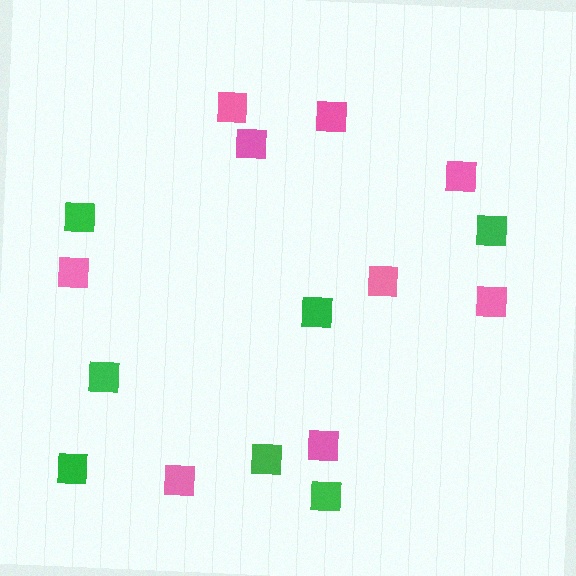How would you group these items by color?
There are 2 groups: one group of pink squares (9) and one group of green squares (7).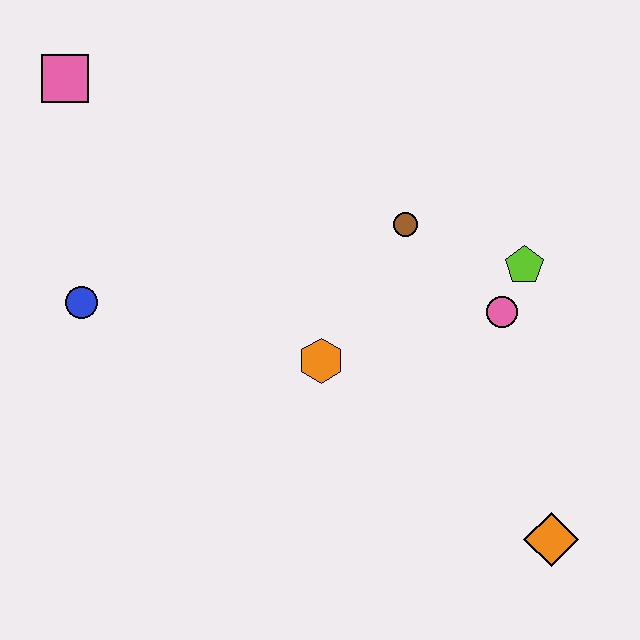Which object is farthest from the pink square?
The orange diamond is farthest from the pink square.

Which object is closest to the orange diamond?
The pink circle is closest to the orange diamond.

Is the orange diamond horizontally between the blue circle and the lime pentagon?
No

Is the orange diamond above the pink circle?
No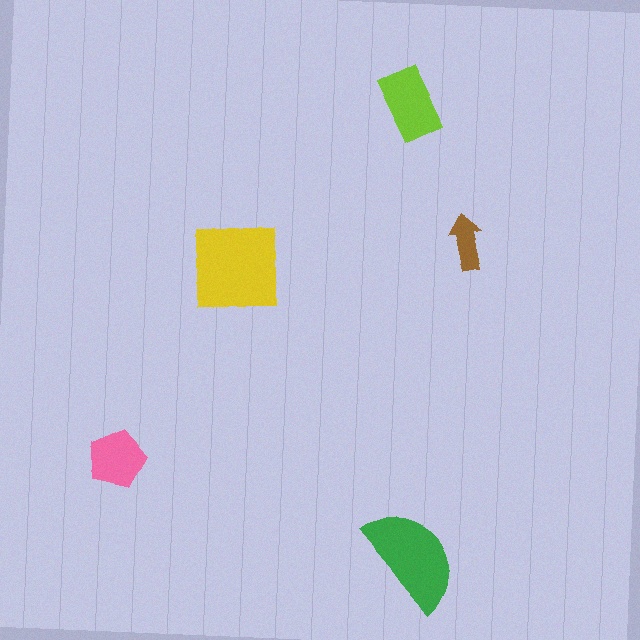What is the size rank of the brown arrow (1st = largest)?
5th.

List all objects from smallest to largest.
The brown arrow, the pink pentagon, the lime rectangle, the green semicircle, the yellow square.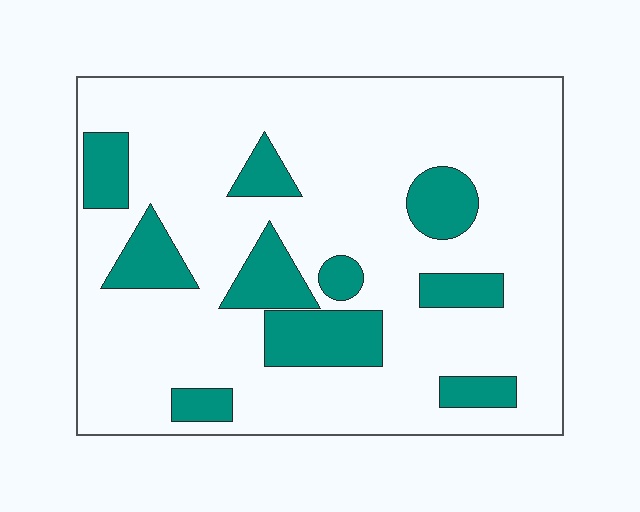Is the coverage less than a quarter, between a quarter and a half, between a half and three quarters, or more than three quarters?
Less than a quarter.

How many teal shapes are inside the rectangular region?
10.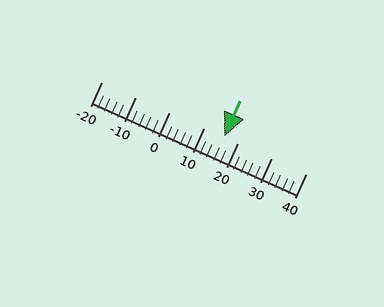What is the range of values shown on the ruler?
The ruler shows values from -20 to 40.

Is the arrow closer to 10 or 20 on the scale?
The arrow is closer to 20.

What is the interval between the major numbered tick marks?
The major tick marks are spaced 10 units apart.